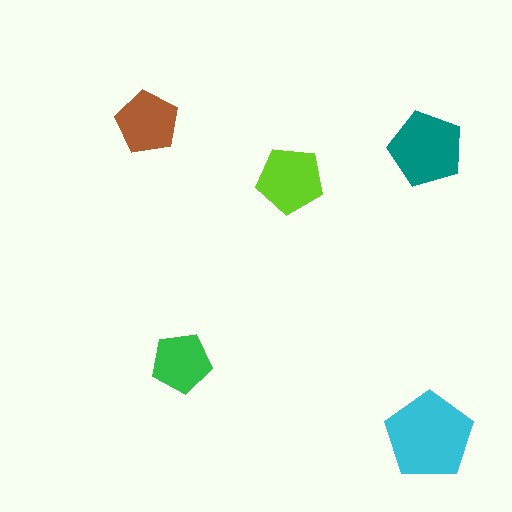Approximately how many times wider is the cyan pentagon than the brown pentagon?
About 1.5 times wider.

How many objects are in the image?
There are 5 objects in the image.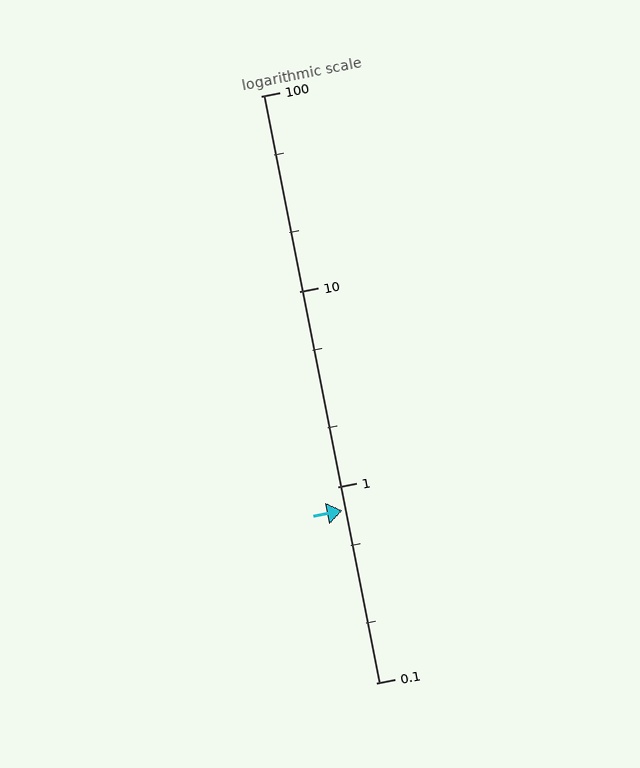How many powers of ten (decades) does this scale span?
The scale spans 3 decades, from 0.1 to 100.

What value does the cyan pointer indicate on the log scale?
The pointer indicates approximately 0.76.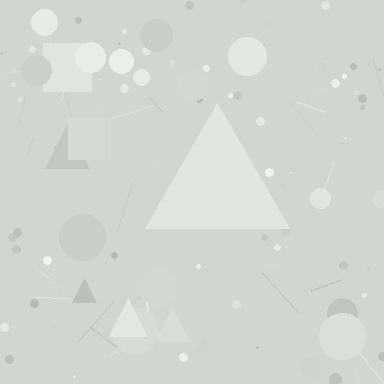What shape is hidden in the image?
A triangle is hidden in the image.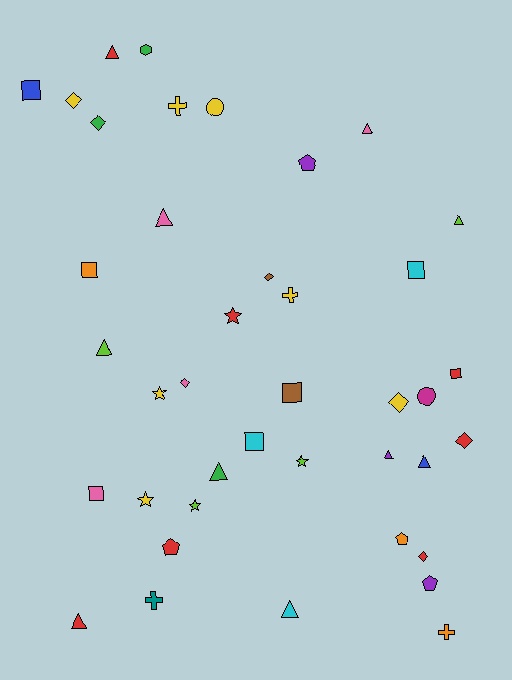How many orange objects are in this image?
There are 3 orange objects.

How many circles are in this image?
There are 2 circles.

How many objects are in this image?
There are 40 objects.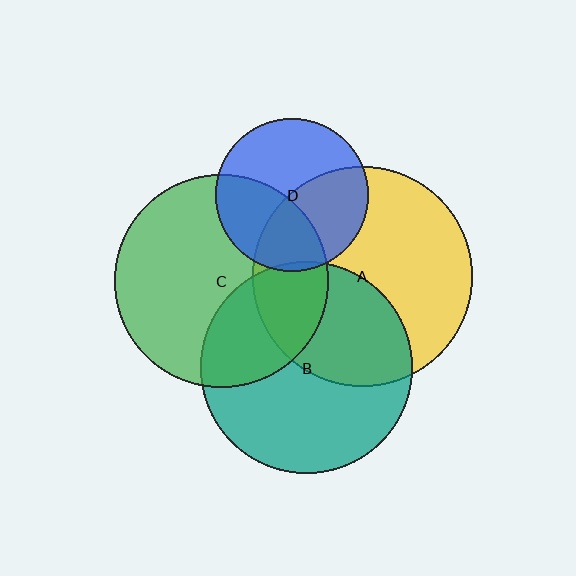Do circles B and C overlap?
Yes.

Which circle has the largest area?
Circle A (yellow).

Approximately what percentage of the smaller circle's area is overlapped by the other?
Approximately 30%.